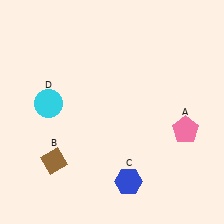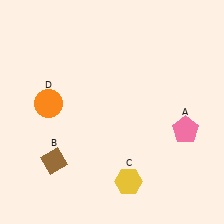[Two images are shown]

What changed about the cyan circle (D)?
In Image 1, D is cyan. In Image 2, it changed to orange.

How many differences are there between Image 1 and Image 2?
There are 2 differences between the two images.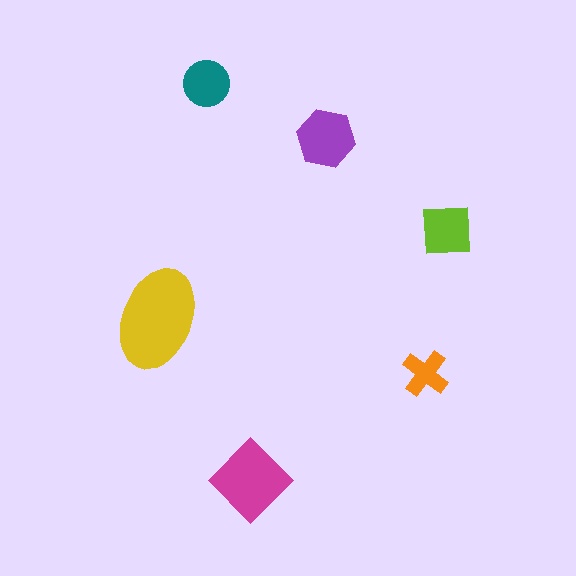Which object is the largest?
The yellow ellipse.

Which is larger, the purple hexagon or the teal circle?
The purple hexagon.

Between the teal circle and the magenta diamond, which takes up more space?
The magenta diamond.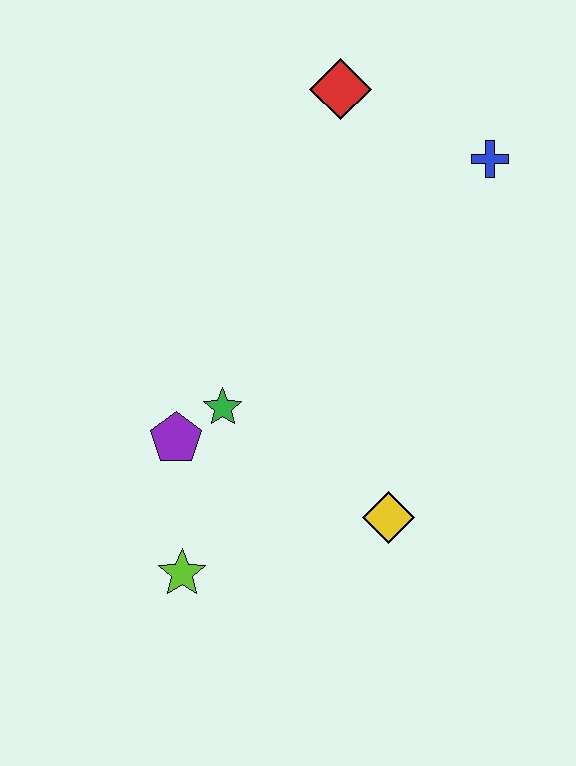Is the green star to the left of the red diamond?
Yes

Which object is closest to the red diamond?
The blue cross is closest to the red diamond.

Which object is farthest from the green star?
The blue cross is farthest from the green star.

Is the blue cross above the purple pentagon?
Yes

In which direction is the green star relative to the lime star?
The green star is above the lime star.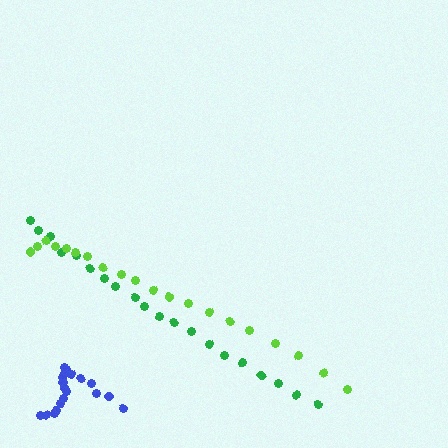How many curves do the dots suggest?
There are 3 distinct paths.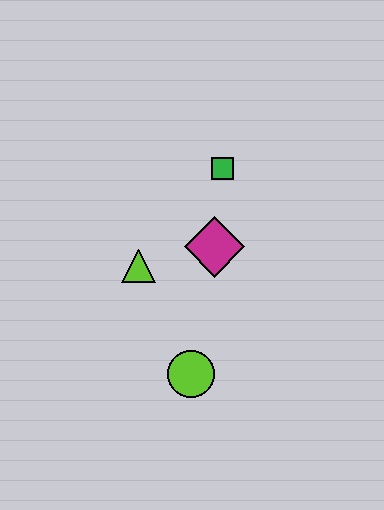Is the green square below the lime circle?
No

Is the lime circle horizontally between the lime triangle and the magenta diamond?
Yes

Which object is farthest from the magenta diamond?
The lime circle is farthest from the magenta diamond.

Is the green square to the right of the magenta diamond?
Yes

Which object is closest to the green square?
The magenta diamond is closest to the green square.